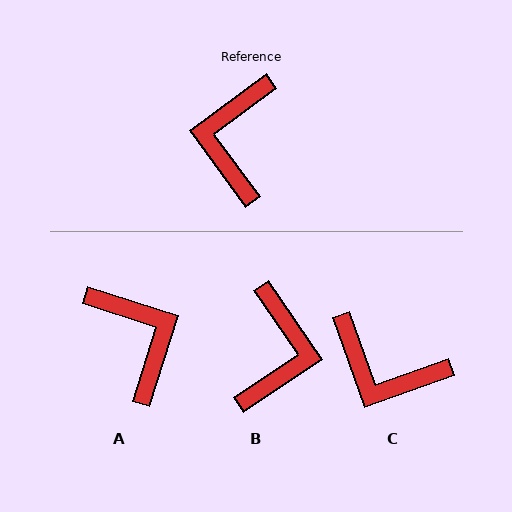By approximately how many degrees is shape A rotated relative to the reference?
Approximately 144 degrees clockwise.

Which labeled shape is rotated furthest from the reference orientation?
B, about 178 degrees away.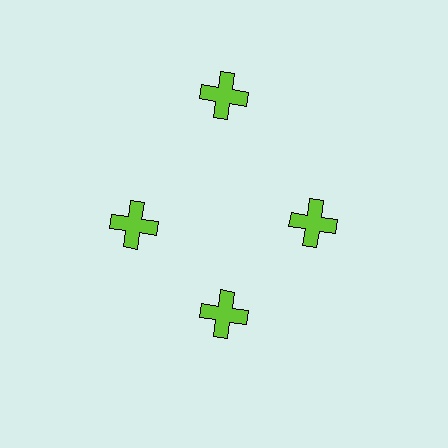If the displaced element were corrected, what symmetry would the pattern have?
It would have 4-fold rotational symmetry — the pattern would map onto itself every 90 degrees.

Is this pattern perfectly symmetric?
No. The 4 lime crosses are arranged in a ring, but one element near the 12 o'clock position is pushed outward from the center, breaking the 4-fold rotational symmetry.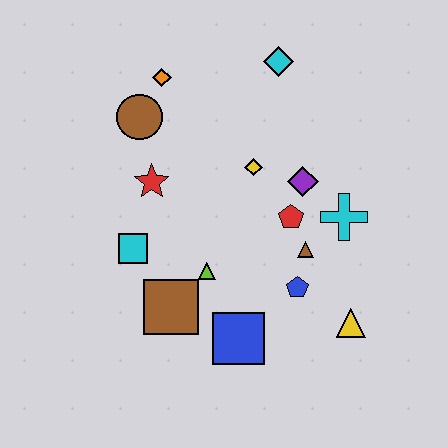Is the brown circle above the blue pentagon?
Yes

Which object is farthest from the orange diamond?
The yellow triangle is farthest from the orange diamond.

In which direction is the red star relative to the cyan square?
The red star is above the cyan square.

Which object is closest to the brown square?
The lime triangle is closest to the brown square.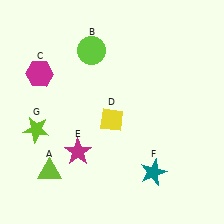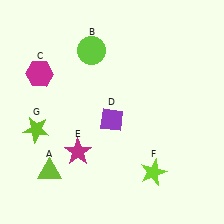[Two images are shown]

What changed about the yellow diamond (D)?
In Image 1, D is yellow. In Image 2, it changed to purple.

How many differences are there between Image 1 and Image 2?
There are 2 differences between the two images.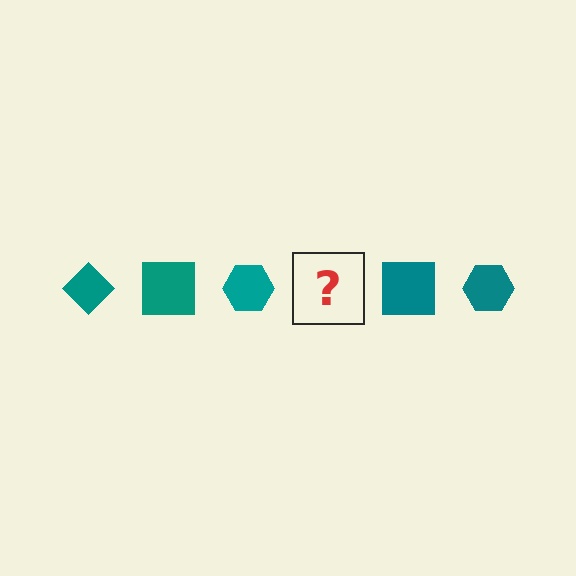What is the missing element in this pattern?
The missing element is a teal diamond.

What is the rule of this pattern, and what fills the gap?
The rule is that the pattern cycles through diamond, square, hexagon shapes in teal. The gap should be filled with a teal diamond.